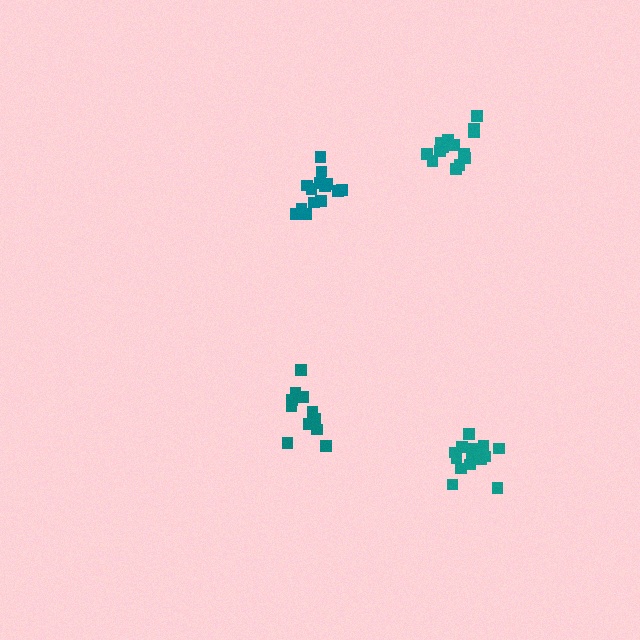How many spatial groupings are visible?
There are 4 spatial groupings.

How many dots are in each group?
Group 1: 14 dots, Group 2: 11 dots, Group 3: 15 dots, Group 4: 15 dots (55 total).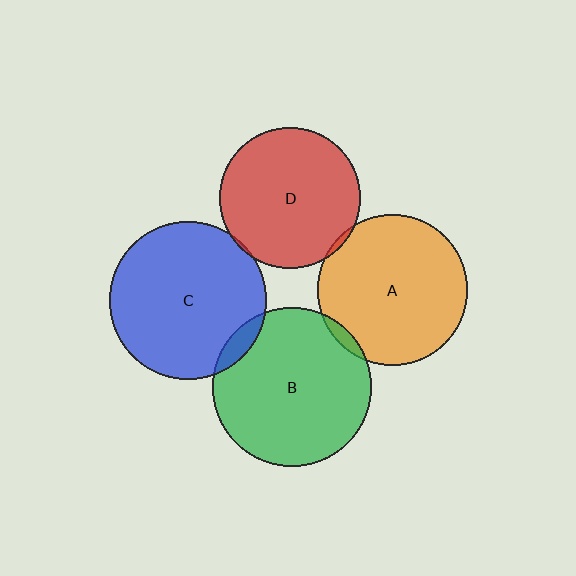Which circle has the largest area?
Circle B (green).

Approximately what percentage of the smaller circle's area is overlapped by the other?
Approximately 5%.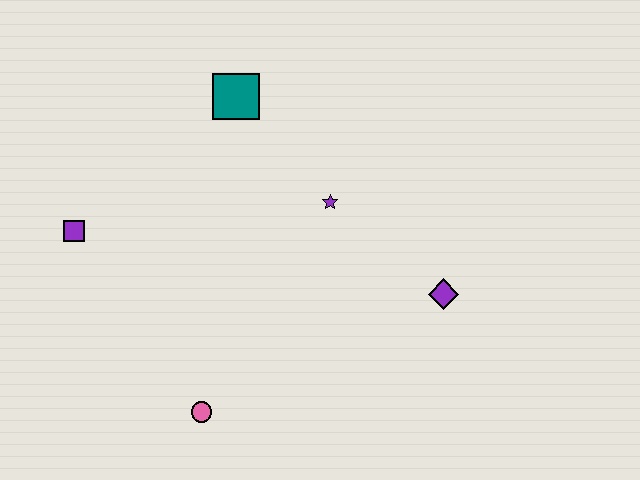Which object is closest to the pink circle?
The purple square is closest to the pink circle.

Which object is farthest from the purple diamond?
The purple square is farthest from the purple diamond.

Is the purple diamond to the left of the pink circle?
No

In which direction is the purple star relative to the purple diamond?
The purple star is to the left of the purple diamond.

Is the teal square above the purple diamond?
Yes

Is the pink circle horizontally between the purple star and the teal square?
No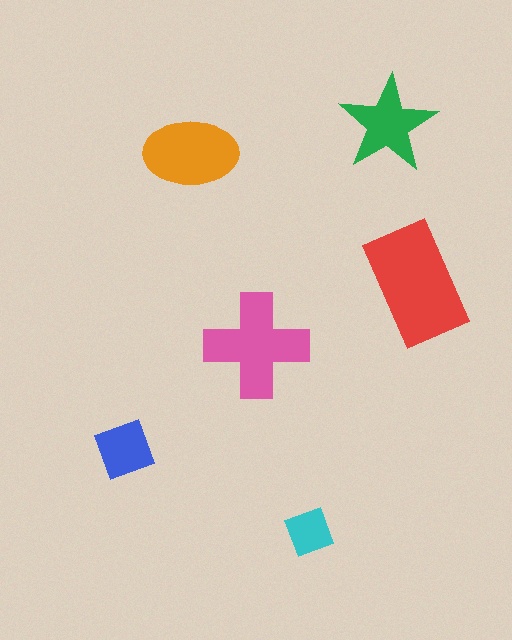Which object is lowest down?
The cyan square is bottommost.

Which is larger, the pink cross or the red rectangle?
The red rectangle.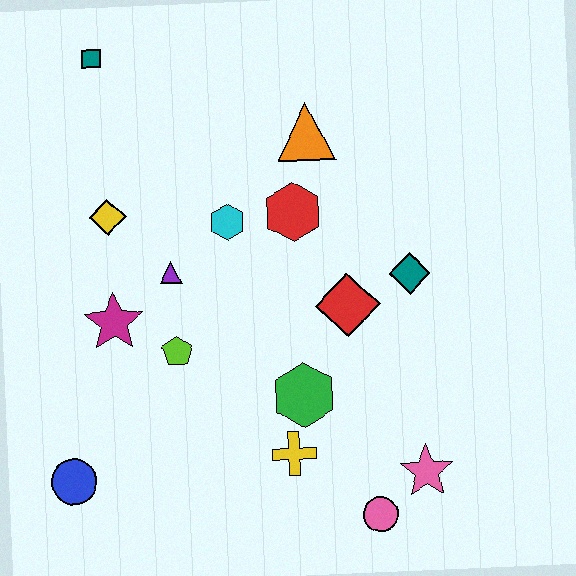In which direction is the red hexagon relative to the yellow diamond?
The red hexagon is to the right of the yellow diamond.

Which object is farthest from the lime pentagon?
The teal square is farthest from the lime pentagon.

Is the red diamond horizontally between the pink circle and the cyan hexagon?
Yes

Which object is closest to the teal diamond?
The red diamond is closest to the teal diamond.